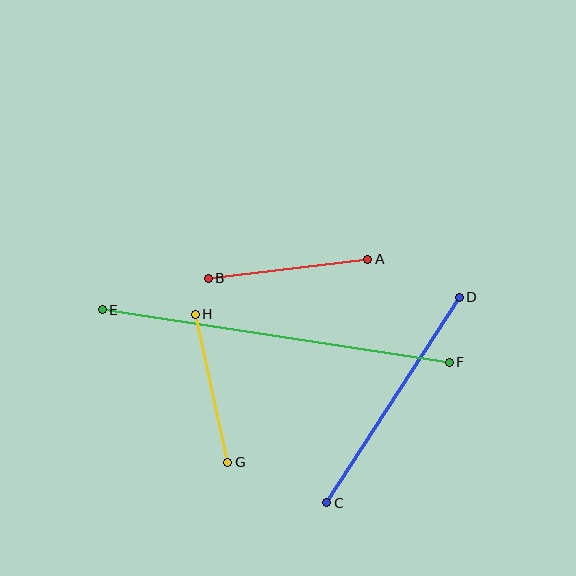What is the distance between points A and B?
The distance is approximately 161 pixels.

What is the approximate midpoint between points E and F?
The midpoint is at approximately (276, 336) pixels.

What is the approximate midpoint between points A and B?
The midpoint is at approximately (288, 269) pixels.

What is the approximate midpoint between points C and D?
The midpoint is at approximately (393, 400) pixels.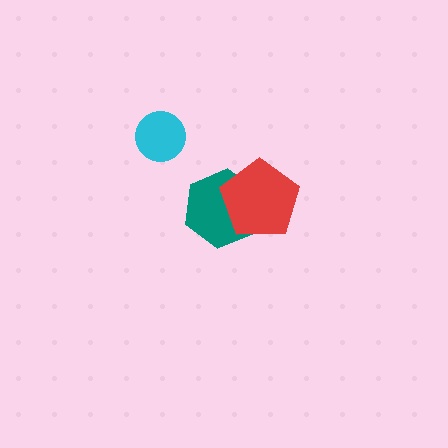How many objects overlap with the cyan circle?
0 objects overlap with the cyan circle.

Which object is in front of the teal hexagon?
The red pentagon is in front of the teal hexagon.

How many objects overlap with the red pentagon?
1 object overlaps with the red pentagon.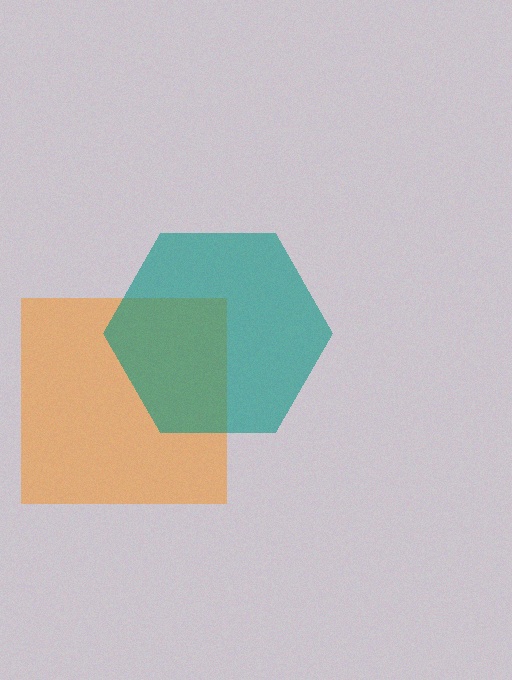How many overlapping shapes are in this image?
There are 2 overlapping shapes in the image.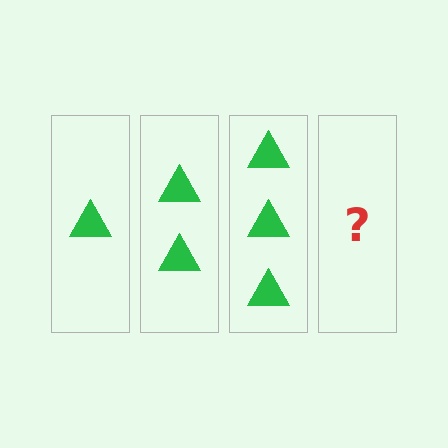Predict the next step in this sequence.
The next step is 4 triangles.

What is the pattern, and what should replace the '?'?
The pattern is that each step adds one more triangle. The '?' should be 4 triangles.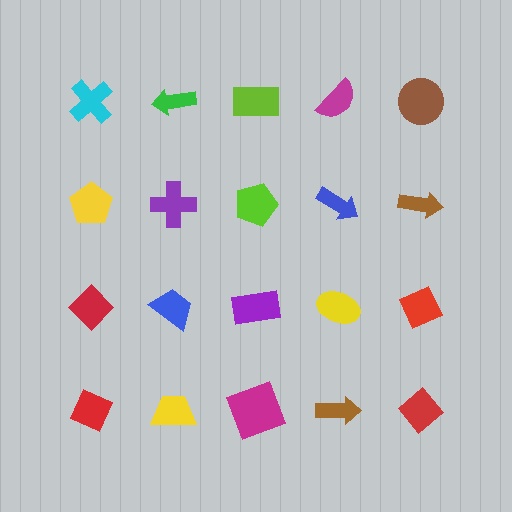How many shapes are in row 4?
5 shapes.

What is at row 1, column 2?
A green arrow.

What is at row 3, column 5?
A red diamond.